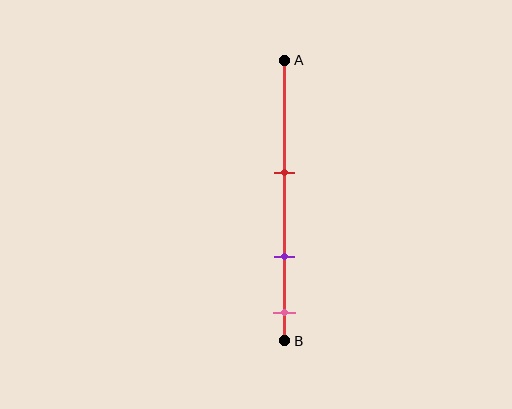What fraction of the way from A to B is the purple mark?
The purple mark is approximately 70% (0.7) of the way from A to B.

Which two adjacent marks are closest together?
The purple and pink marks are the closest adjacent pair.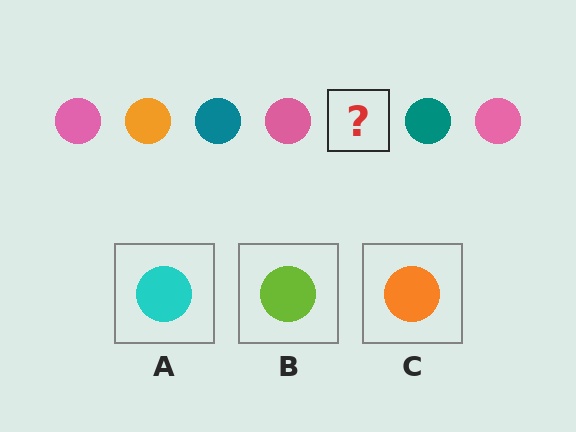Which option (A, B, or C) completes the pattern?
C.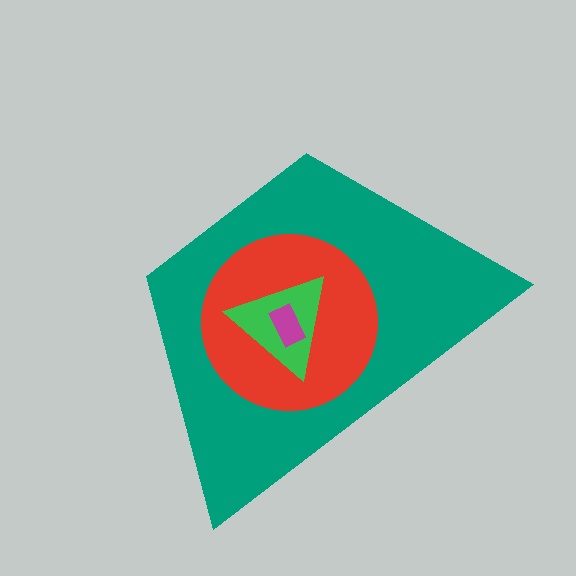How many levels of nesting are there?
4.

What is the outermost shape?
The teal trapezoid.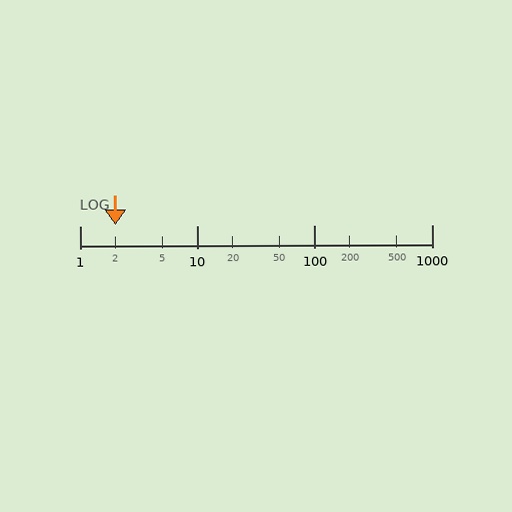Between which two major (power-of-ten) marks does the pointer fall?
The pointer is between 1 and 10.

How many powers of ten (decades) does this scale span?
The scale spans 3 decades, from 1 to 1000.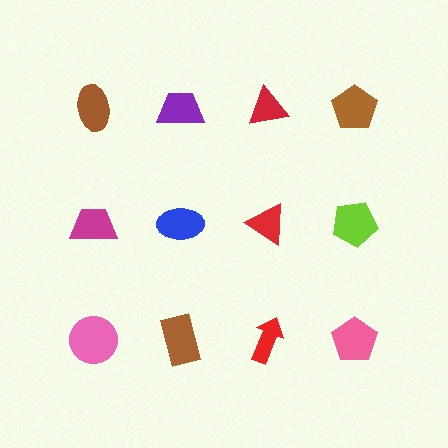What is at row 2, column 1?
A magenta trapezoid.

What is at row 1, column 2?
A purple trapezoid.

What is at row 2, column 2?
A blue ellipse.